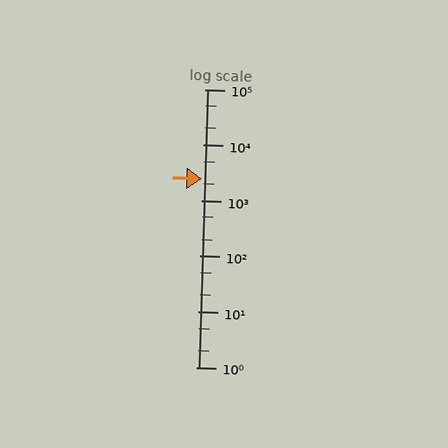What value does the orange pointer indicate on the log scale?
The pointer indicates approximately 2500.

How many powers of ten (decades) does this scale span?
The scale spans 5 decades, from 1 to 100000.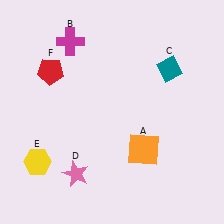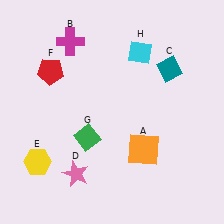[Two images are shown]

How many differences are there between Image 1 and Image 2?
There are 2 differences between the two images.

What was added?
A green diamond (G), a cyan diamond (H) were added in Image 2.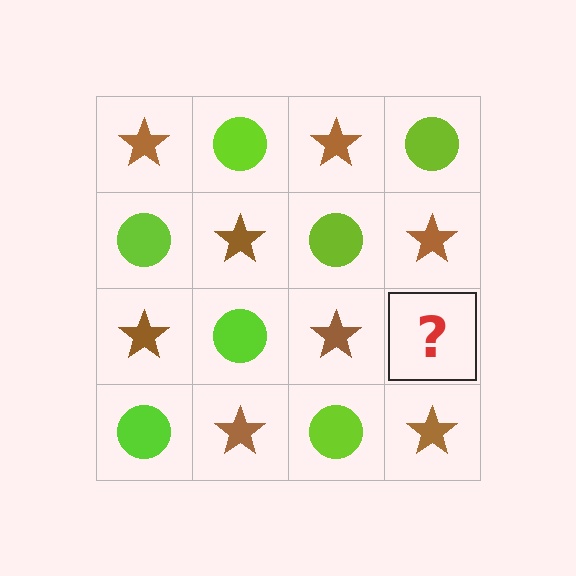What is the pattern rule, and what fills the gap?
The rule is that it alternates brown star and lime circle in a checkerboard pattern. The gap should be filled with a lime circle.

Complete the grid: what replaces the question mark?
The question mark should be replaced with a lime circle.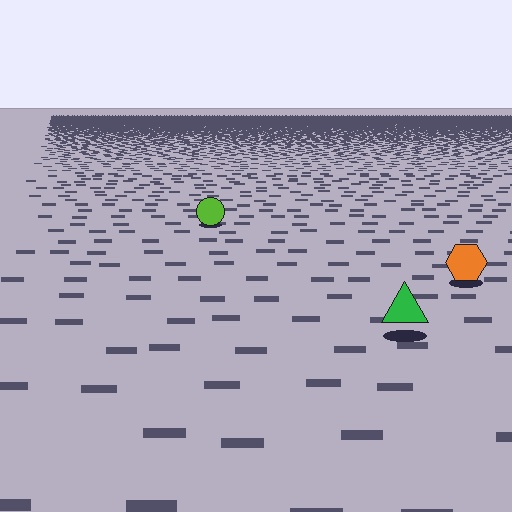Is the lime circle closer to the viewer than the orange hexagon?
No. The orange hexagon is closer — you can tell from the texture gradient: the ground texture is coarser near it.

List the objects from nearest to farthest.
From nearest to farthest: the green triangle, the orange hexagon, the lime circle.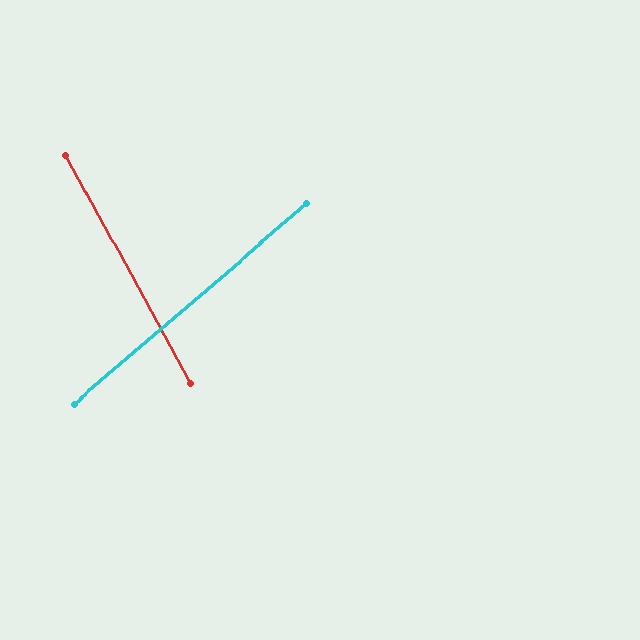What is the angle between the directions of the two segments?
Approximately 78 degrees.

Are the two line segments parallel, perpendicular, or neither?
Neither parallel nor perpendicular — they differ by about 78°.